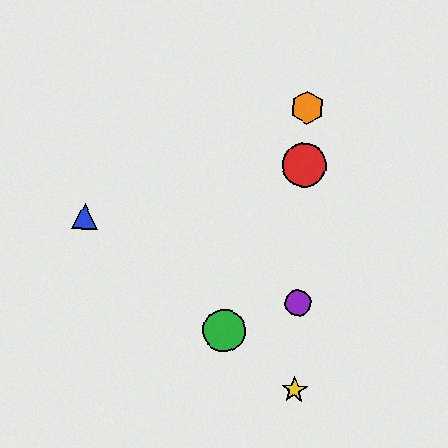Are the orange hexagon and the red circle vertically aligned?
Yes, both are at x≈307.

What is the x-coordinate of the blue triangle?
The blue triangle is at x≈85.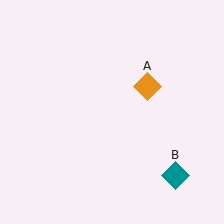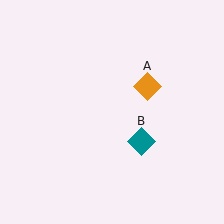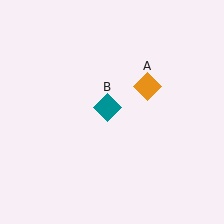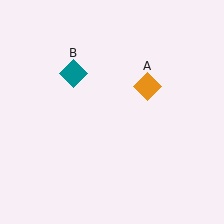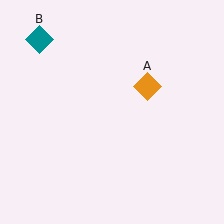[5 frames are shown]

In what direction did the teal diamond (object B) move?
The teal diamond (object B) moved up and to the left.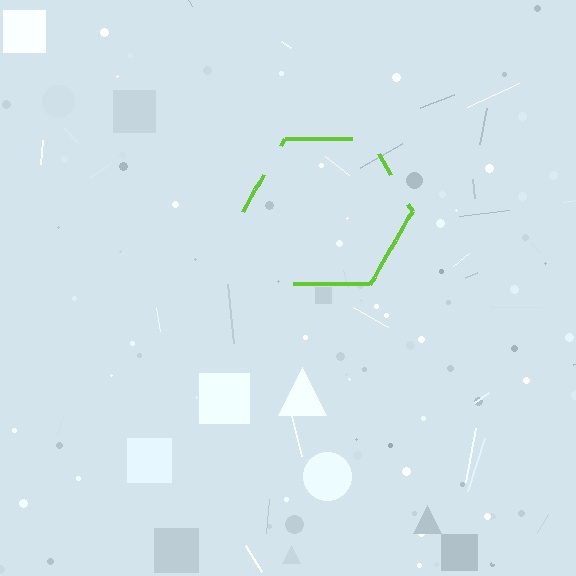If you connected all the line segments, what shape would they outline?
They would outline a hexagon.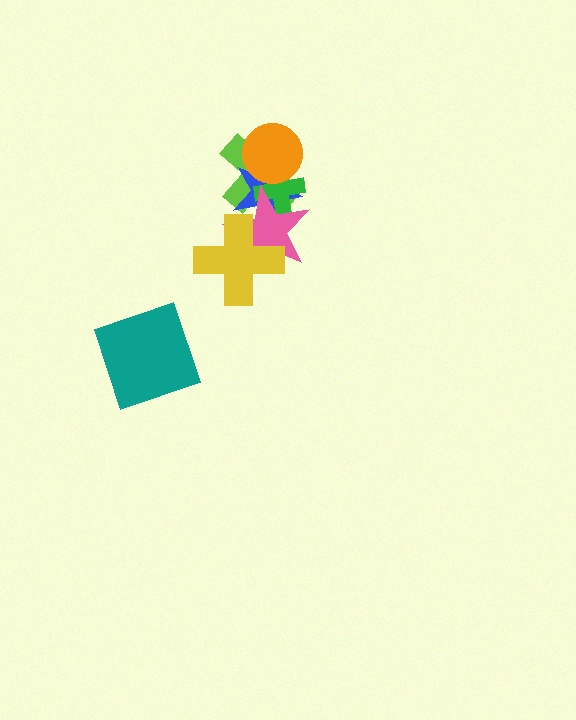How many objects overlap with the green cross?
4 objects overlap with the green cross.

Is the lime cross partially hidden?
Yes, it is partially covered by another shape.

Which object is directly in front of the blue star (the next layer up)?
The green cross is directly in front of the blue star.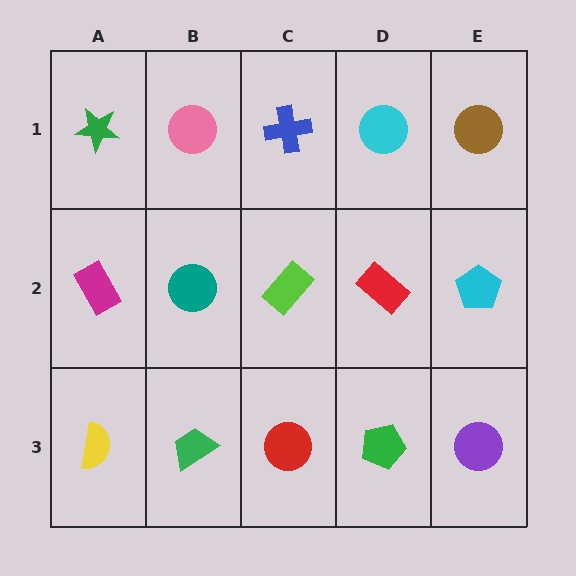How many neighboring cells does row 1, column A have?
2.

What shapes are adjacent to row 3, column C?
A lime rectangle (row 2, column C), a green trapezoid (row 3, column B), a green pentagon (row 3, column D).